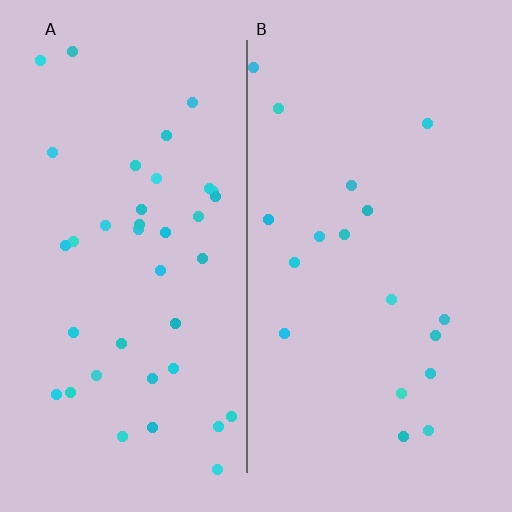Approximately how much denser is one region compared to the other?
Approximately 2.1× — region A over region B.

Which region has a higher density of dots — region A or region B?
A (the left).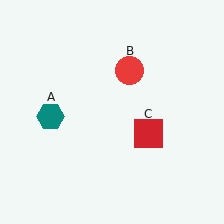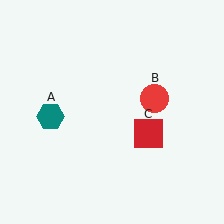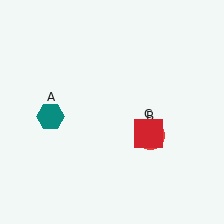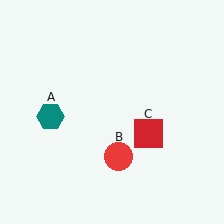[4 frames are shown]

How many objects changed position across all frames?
1 object changed position: red circle (object B).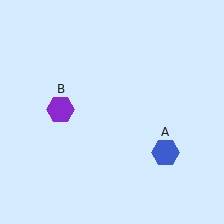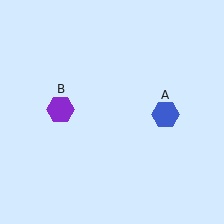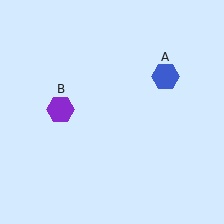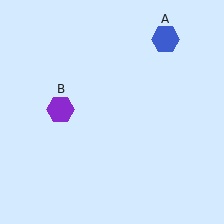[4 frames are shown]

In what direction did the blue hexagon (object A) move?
The blue hexagon (object A) moved up.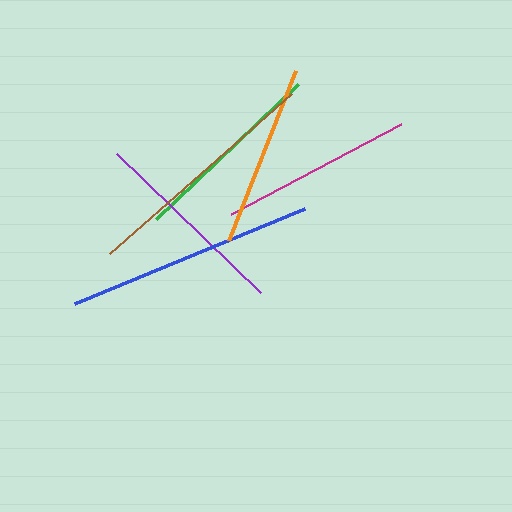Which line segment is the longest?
The blue line is the longest at approximately 249 pixels.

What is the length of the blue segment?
The blue segment is approximately 249 pixels long.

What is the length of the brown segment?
The brown segment is approximately 242 pixels long.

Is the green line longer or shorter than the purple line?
The purple line is longer than the green line.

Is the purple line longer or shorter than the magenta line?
The purple line is longer than the magenta line.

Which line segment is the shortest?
The orange line is the shortest at approximately 183 pixels.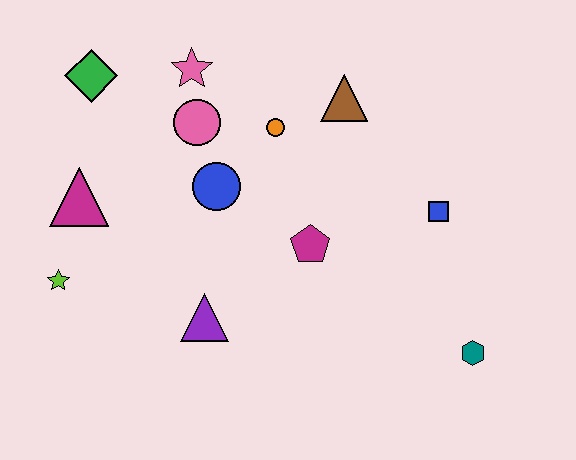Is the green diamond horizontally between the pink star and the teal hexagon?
No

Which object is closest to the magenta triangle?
The lime star is closest to the magenta triangle.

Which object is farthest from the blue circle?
The teal hexagon is farthest from the blue circle.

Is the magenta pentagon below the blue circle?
Yes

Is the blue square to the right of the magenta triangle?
Yes